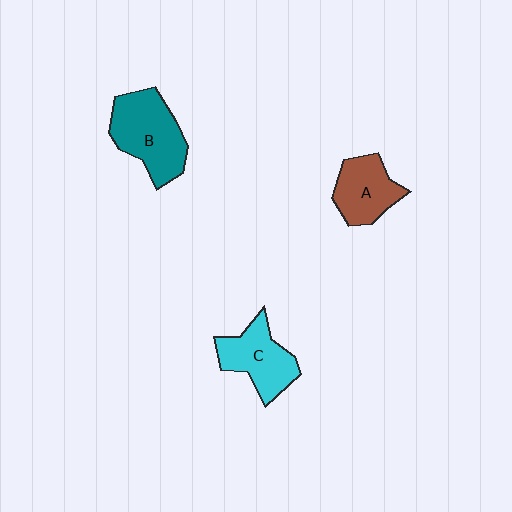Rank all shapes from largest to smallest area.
From largest to smallest: B (teal), C (cyan), A (brown).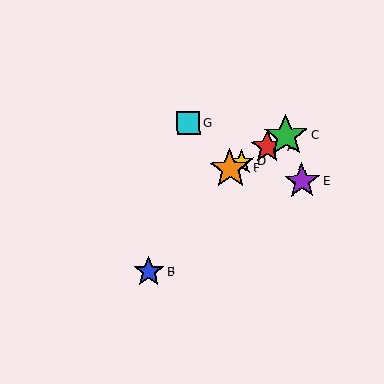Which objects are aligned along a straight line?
Objects A, C, D, F are aligned along a straight line.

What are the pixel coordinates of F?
Object F is at (230, 169).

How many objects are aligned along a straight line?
4 objects (A, C, D, F) are aligned along a straight line.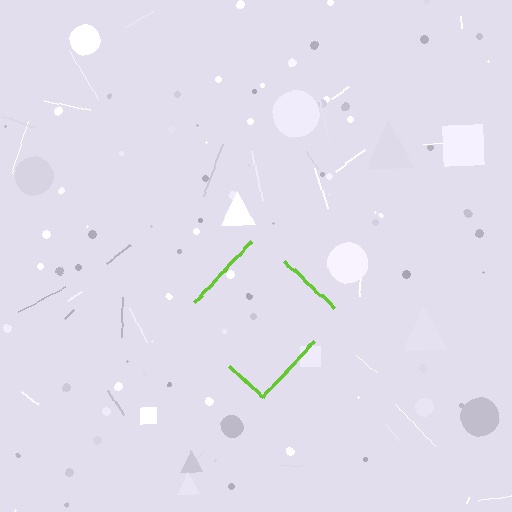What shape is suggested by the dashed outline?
The dashed outline suggests a diamond.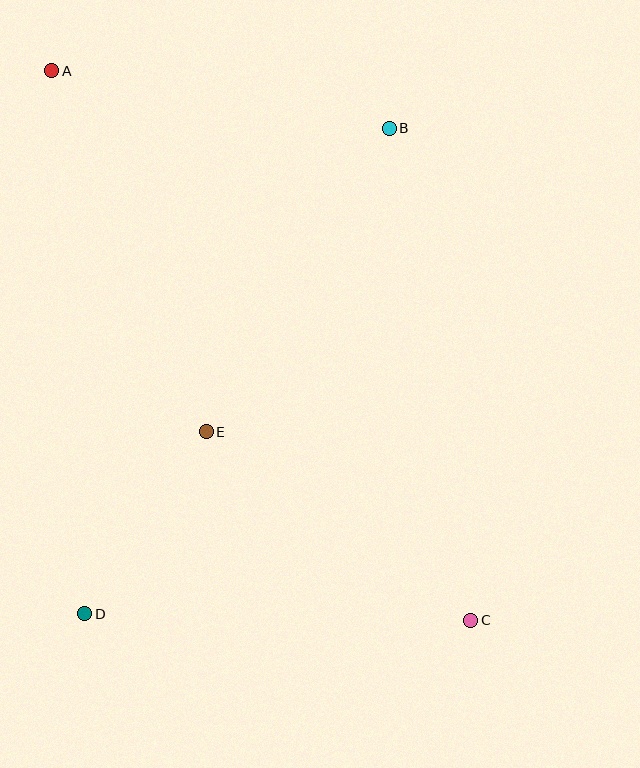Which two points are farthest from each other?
Points A and C are farthest from each other.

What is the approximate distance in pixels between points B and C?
The distance between B and C is approximately 499 pixels.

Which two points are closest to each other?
Points D and E are closest to each other.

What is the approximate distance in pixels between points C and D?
The distance between C and D is approximately 386 pixels.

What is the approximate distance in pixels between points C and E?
The distance between C and E is approximately 325 pixels.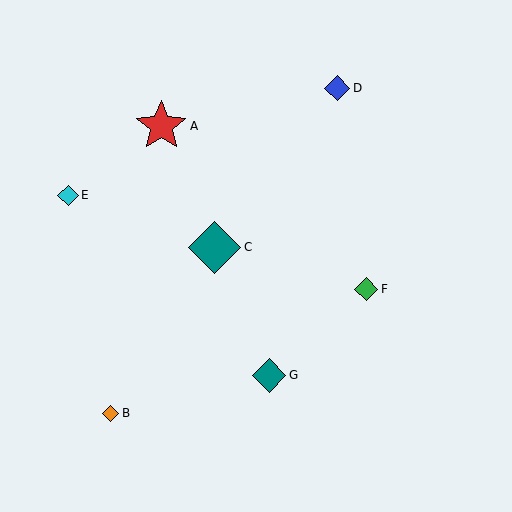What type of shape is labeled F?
Shape F is a green diamond.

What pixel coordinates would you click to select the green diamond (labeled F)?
Click at (366, 289) to select the green diamond F.